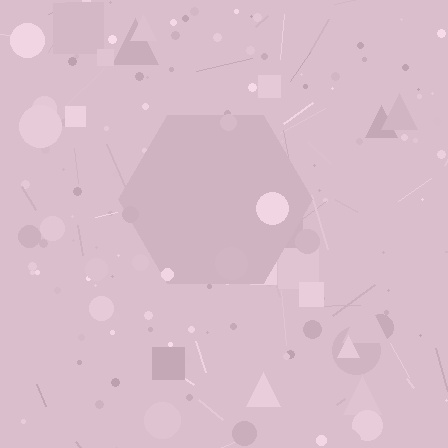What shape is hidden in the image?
A hexagon is hidden in the image.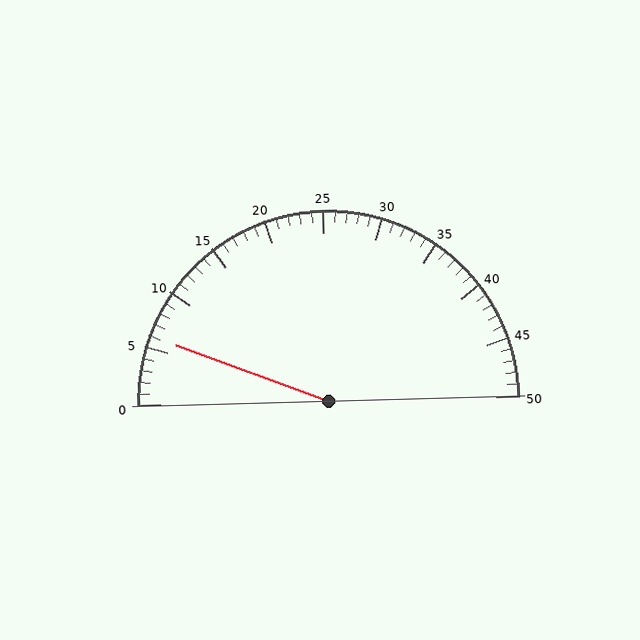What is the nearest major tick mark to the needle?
The nearest major tick mark is 5.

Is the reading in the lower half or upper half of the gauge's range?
The reading is in the lower half of the range (0 to 50).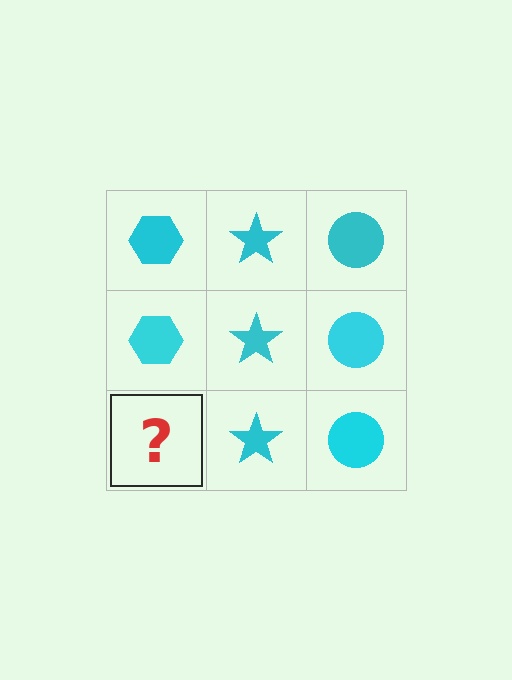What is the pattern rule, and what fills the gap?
The rule is that each column has a consistent shape. The gap should be filled with a cyan hexagon.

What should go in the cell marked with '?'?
The missing cell should contain a cyan hexagon.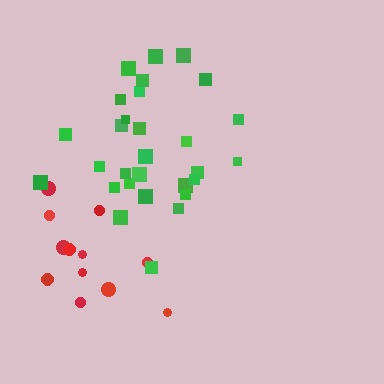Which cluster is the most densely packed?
Red.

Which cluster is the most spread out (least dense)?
Green.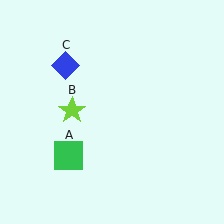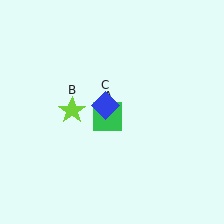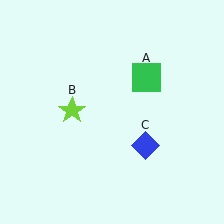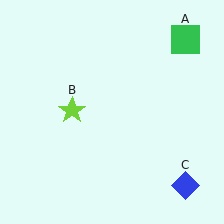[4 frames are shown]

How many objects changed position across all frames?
2 objects changed position: green square (object A), blue diamond (object C).